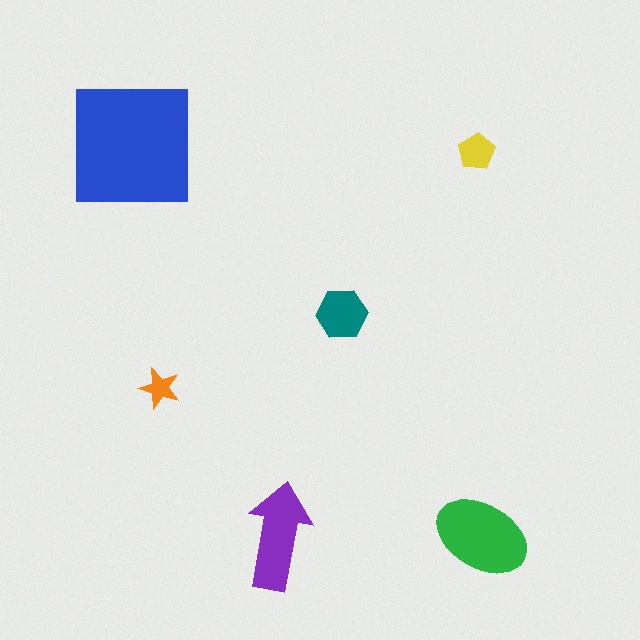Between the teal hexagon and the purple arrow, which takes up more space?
The purple arrow.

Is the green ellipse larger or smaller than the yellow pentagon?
Larger.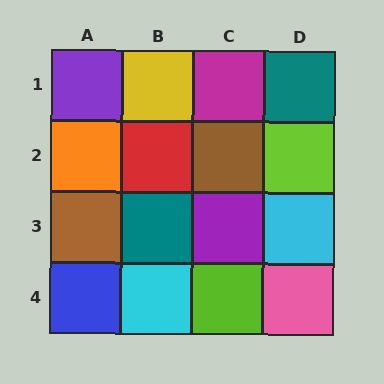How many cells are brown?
2 cells are brown.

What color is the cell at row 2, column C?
Brown.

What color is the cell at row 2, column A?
Orange.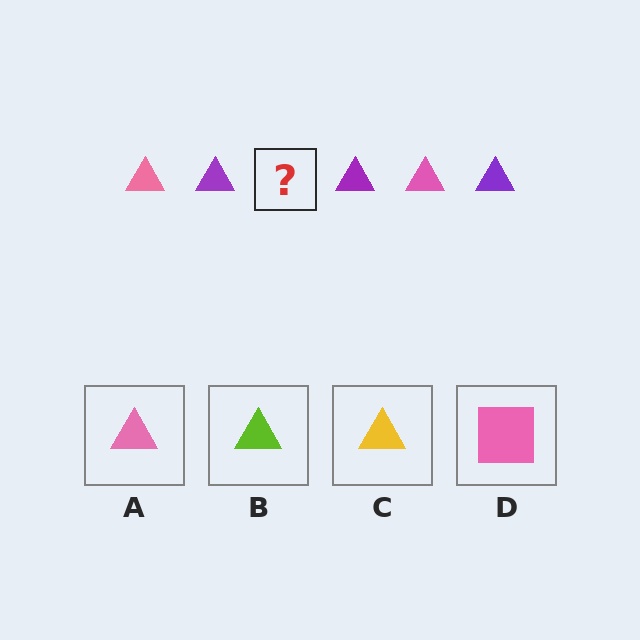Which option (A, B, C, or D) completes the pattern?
A.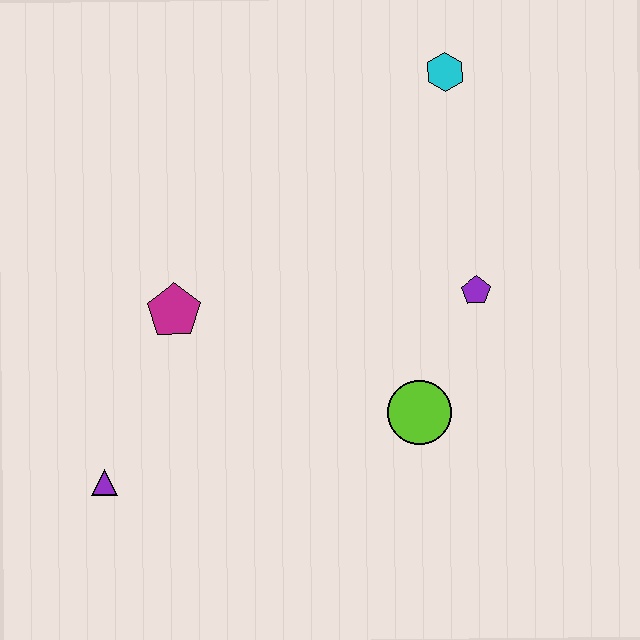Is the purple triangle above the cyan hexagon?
No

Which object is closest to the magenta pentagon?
The purple triangle is closest to the magenta pentagon.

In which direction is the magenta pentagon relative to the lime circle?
The magenta pentagon is to the left of the lime circle.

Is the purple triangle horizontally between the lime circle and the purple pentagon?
No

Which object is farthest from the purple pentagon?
The purple triangle is farthest from the purple pentagon.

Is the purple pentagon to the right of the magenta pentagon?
Yes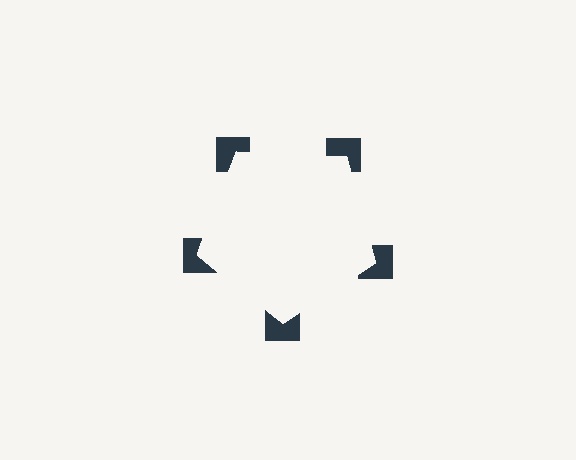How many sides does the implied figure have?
5 sides.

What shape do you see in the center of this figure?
An illusory pentagon — its edges are inferred from the aligned wedge cuts in the notched squares, not physically drawn.